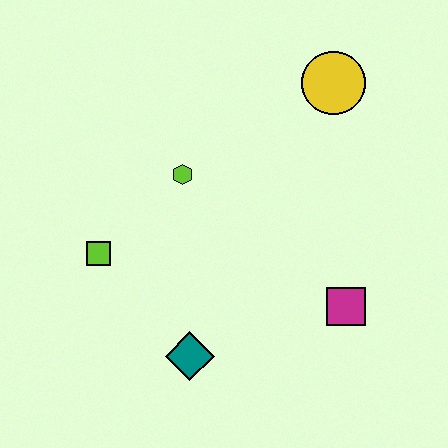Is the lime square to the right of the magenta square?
No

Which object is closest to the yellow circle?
The lime hexagon is closest to the yellow circle.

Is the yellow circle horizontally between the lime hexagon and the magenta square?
Yes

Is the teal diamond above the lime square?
No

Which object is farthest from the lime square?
The yellow circle is farthest from the lime square.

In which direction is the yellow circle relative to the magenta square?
The yellow circle is above the magenta square.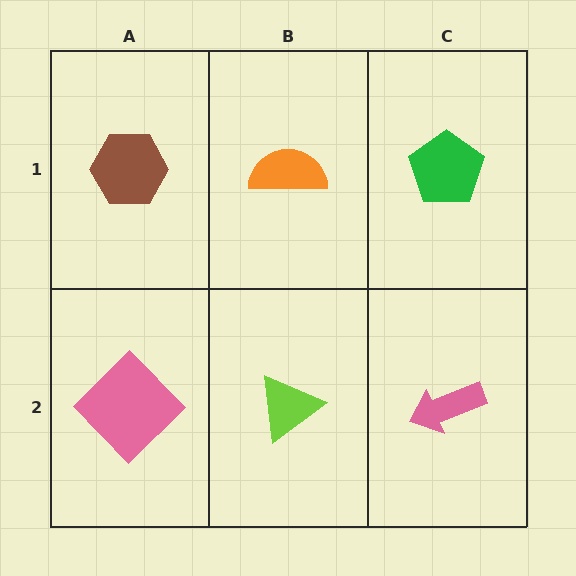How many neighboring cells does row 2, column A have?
2.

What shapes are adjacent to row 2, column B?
An orange semicircle (row 1, column B), a pink diamond (row 2, column A), a pink arrow (row 2, column C).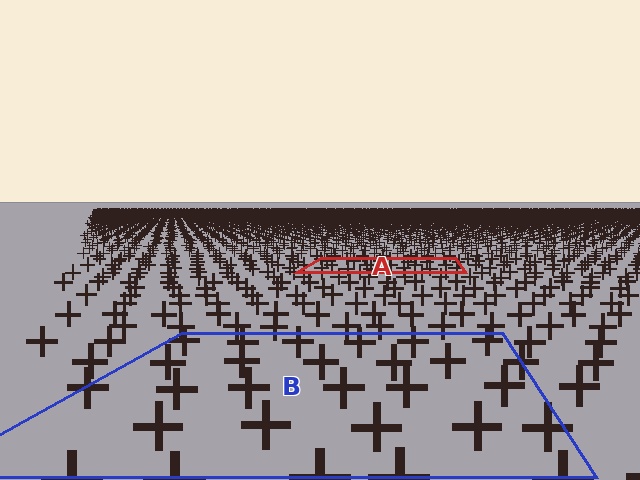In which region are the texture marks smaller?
The texture marks are smaller in region A, because it is farther away.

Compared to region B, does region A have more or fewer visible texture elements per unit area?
Region A has more texture elements per unit area — they are packed more densely because it is farther away.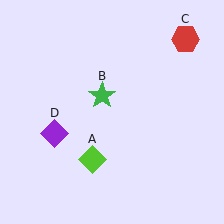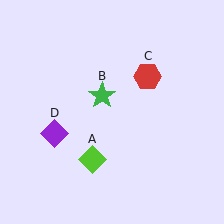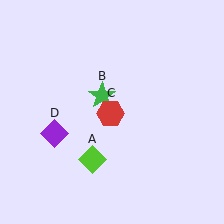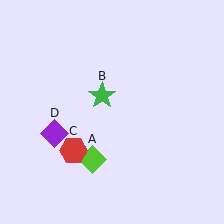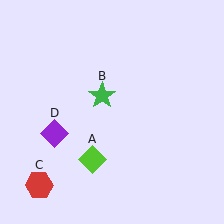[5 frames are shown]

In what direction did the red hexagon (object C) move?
The red hexagon (object C) moved down and to the left.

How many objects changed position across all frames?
1 object changed position: red hexagon (object C).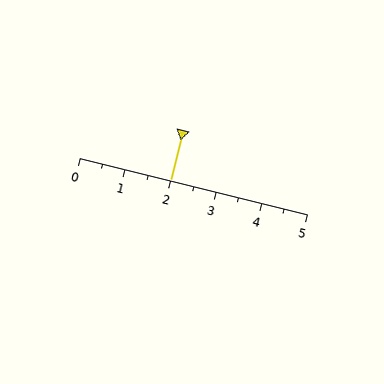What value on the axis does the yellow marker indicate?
The marker indicates approximately 2.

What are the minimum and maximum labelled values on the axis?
The axis runs from 0 to 5.